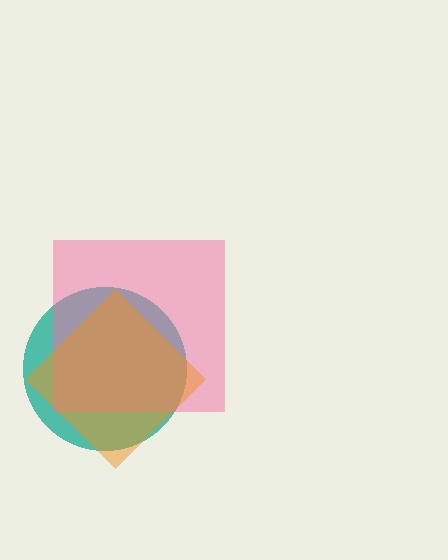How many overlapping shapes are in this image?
There are 3 overlapping shapes in the image.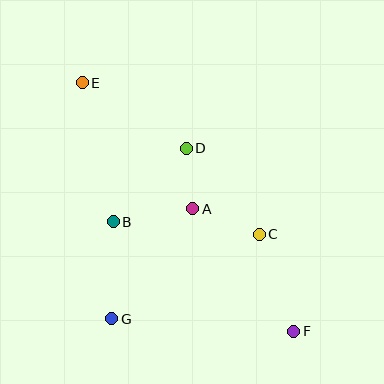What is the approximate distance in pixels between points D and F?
The distance between D and F is approximately 212 pixels.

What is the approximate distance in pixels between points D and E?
The distance between D and E is approximately 123 pixels.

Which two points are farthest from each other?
Points E and F are farthest from each other.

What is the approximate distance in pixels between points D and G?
The distance between D and G is approximately 186 pixels.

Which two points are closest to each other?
Points A and D are closest to each other.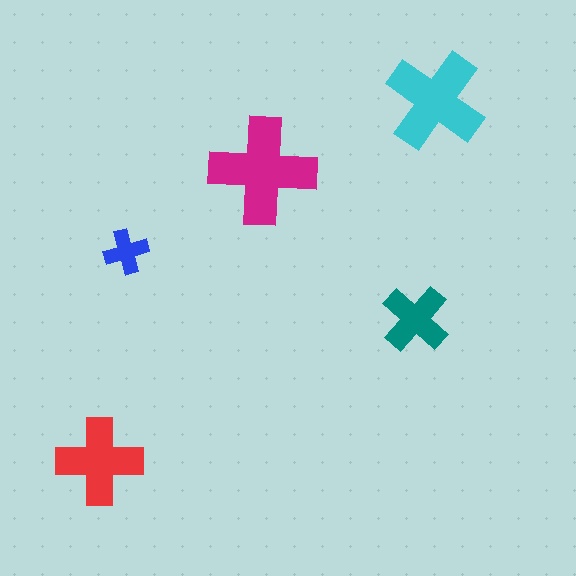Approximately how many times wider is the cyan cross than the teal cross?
About 1.5 times wider.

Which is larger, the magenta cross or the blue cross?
The magenta one.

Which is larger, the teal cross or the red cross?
The red one.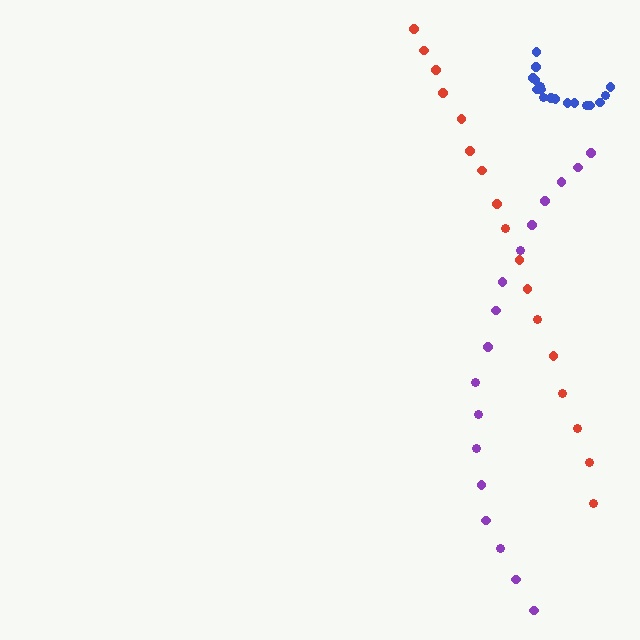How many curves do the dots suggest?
There are 3 distinct paths.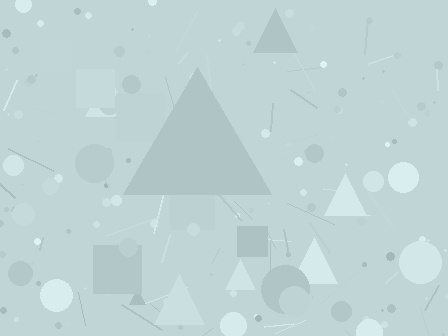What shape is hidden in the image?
A triangle is hidden in the image.